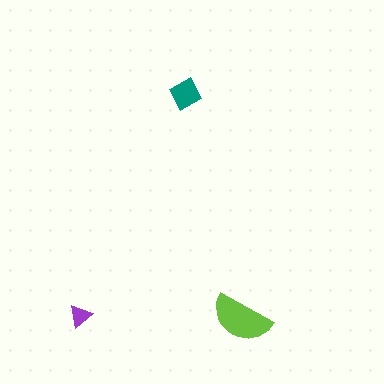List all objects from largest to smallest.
The lime semicircle, the teal diamond, the purple triangle.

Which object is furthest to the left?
The purple triangle is leftmost.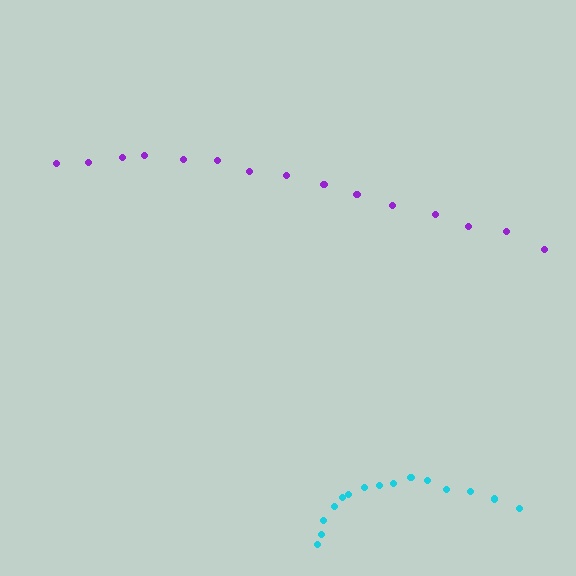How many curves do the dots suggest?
There are 2 distinct paths.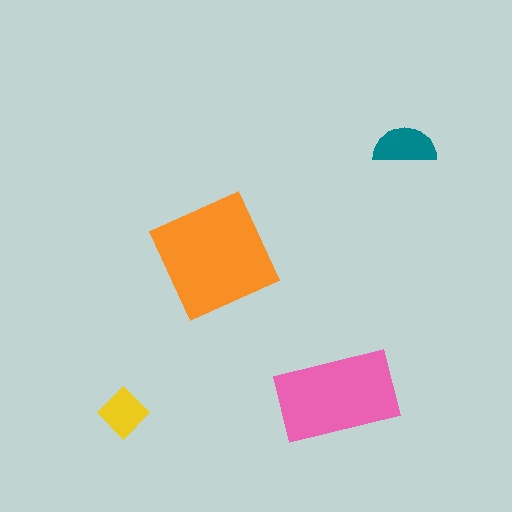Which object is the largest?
The orange square.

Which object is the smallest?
The yellow diamond.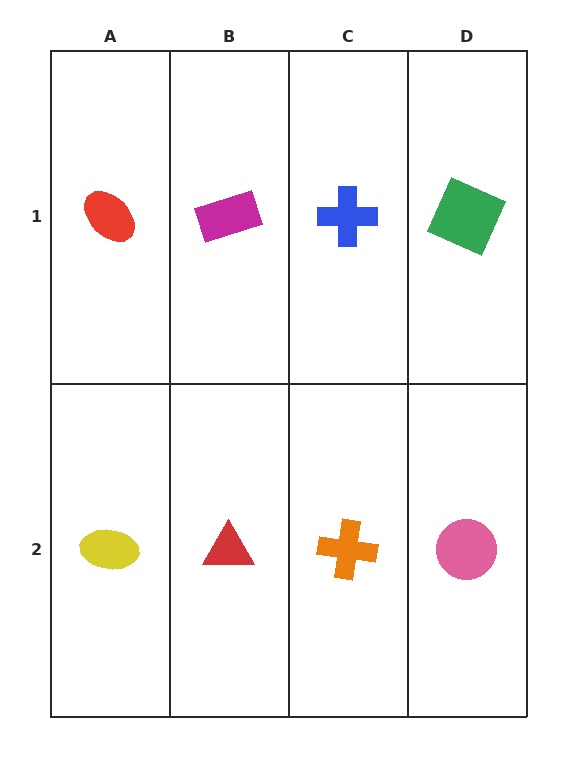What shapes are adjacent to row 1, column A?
A yellow ellipse (row 2, column A), a magenta rectangle (row 1, column B).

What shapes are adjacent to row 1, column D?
A pink circle (row 2, column D), a blue cross (row 1, column C).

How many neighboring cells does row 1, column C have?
3.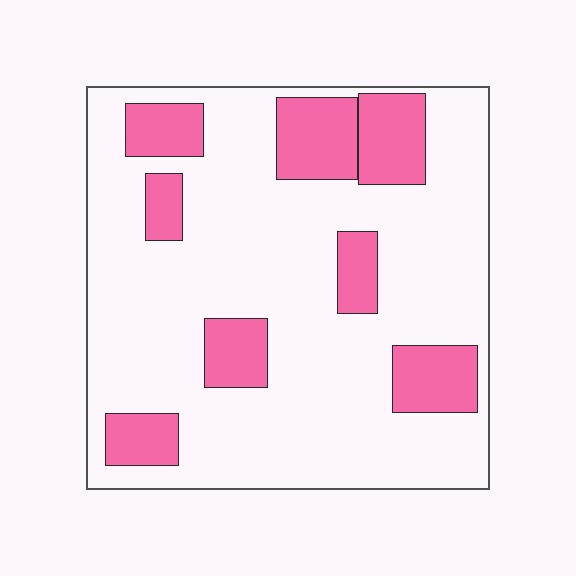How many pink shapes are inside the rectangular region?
8.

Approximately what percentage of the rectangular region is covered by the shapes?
Approximately 25%.